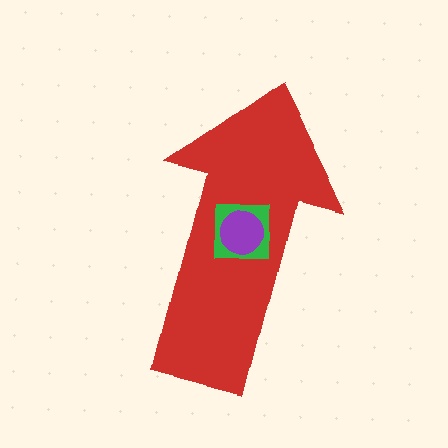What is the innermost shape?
The purple circle.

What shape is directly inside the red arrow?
The green square.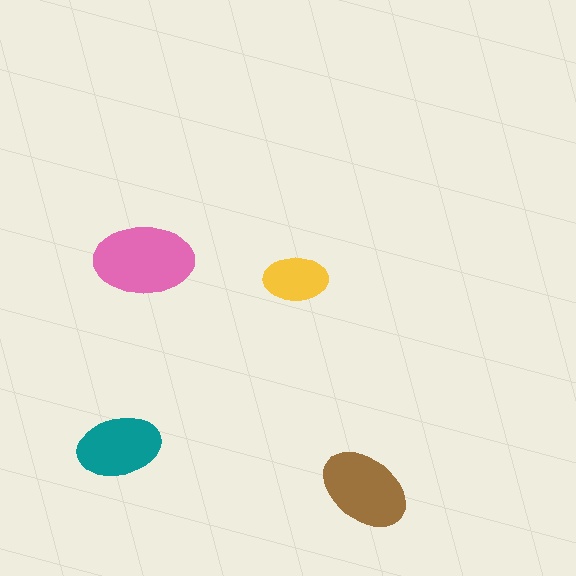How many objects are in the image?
There are 4 objects in the image.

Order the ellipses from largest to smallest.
the pink one, the brown one, the teal one, the yellow one.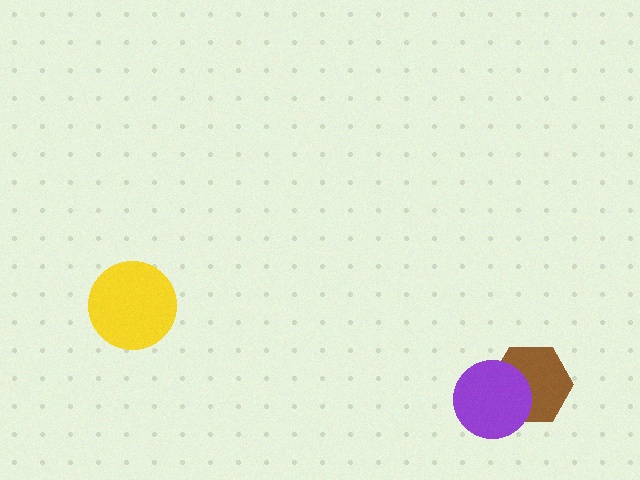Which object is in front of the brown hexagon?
The purple circle is in front of the brown hexagon.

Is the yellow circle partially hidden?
No, no other shape covers it.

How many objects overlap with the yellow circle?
0 objects overlap with the yellow circle.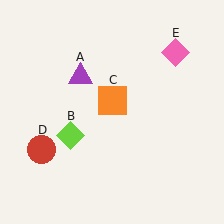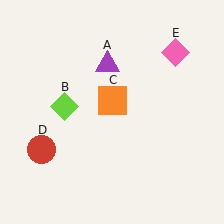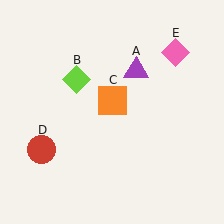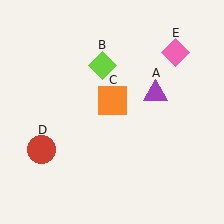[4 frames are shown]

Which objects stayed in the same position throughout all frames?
Orange square (object C) and red circle (object D) and pink diamond (object E) remained stationary.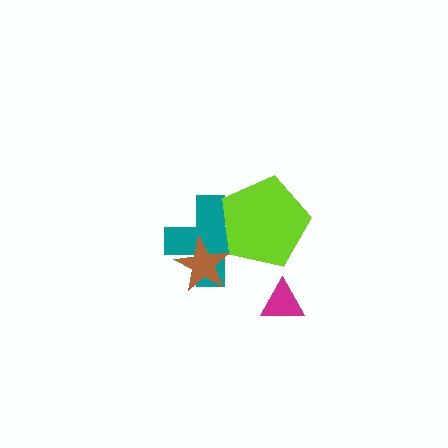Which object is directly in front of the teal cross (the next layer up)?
The lime pentagon is directly in front of the teal cross.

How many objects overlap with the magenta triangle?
0 objects overlap with the magenta triangle.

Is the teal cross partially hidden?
Yes, it is partially covered by another shape.